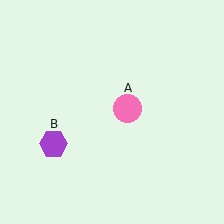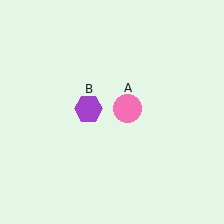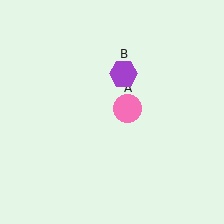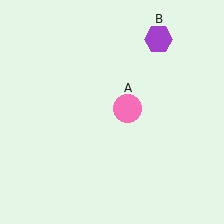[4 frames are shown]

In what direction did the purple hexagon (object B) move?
The purple hexagon (object B) moved up and to the right.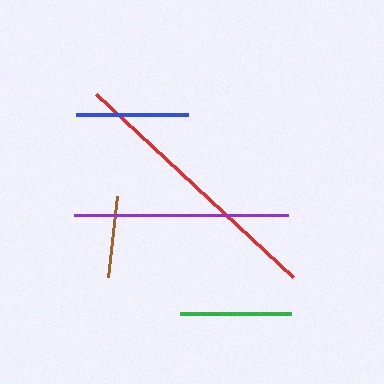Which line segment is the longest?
The red line is the longest at approximately 269 pixels.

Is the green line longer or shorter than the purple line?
The purple line is longer than the green line.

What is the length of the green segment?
The green segment is approximately 111 pixels long.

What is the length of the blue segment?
The blue segment is approximately 111 pixels long.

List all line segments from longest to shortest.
From longest to shortest: red, purple, blue, green, brown.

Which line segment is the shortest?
The brown line is the shortest at approximately 82 pixels.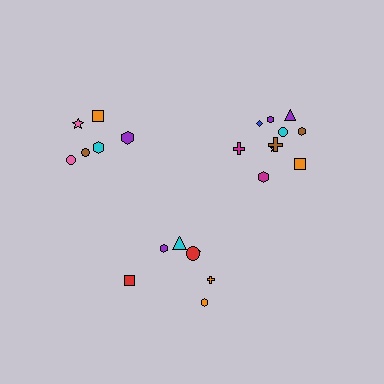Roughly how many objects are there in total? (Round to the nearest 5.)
Roughly 25 objects in total.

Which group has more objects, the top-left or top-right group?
The top-right group.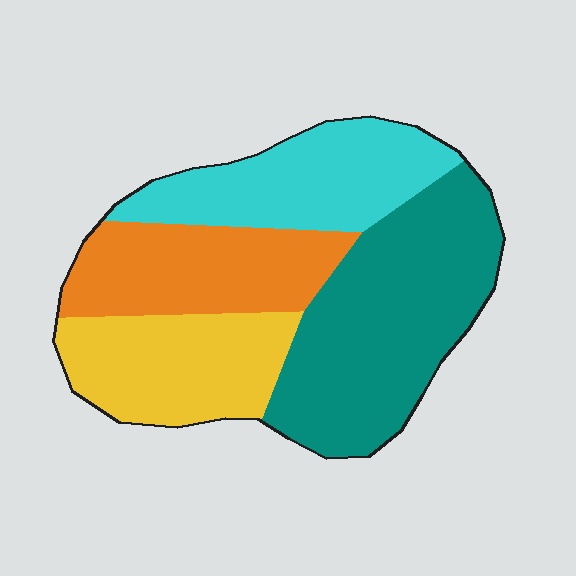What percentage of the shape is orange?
Orange covers about 20% of the shape.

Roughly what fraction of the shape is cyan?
Cyan takes up less than a quarter of the shape.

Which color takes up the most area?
Teal, at roughly 35%.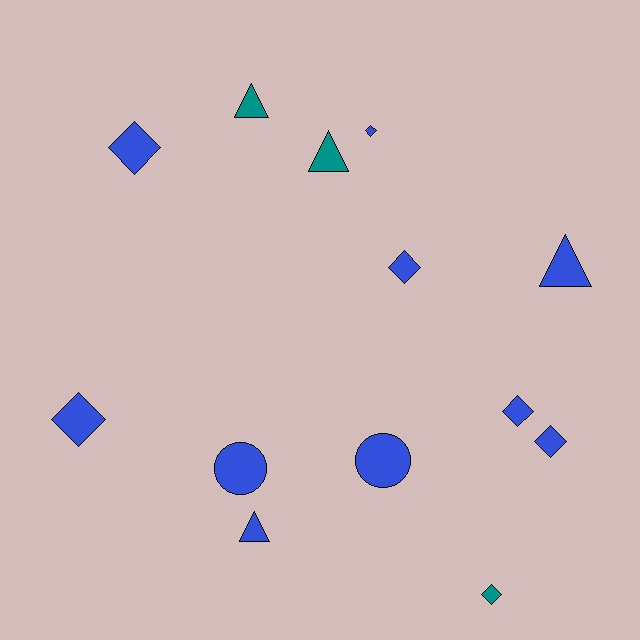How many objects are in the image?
There are 13 objects.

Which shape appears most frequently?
Diamond, with 7 objects.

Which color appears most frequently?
Blue, with 10 objects.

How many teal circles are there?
There are no teal circles.